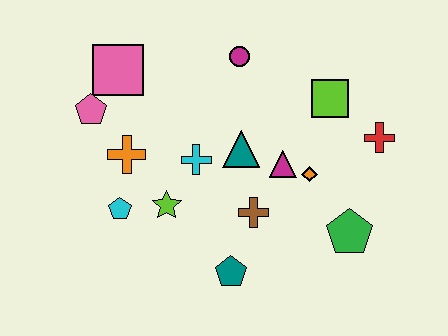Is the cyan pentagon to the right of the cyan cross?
No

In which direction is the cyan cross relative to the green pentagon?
The cyan cross is to the left of the green pentagon.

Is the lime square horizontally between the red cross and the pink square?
Yes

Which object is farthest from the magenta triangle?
The pink pentagon is farthest from the magenta triangle.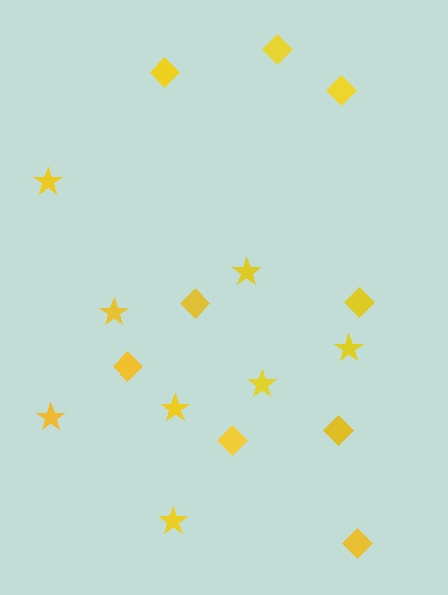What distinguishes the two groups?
There are 2 groups: one group of diamonds (9) and one group of stars (8).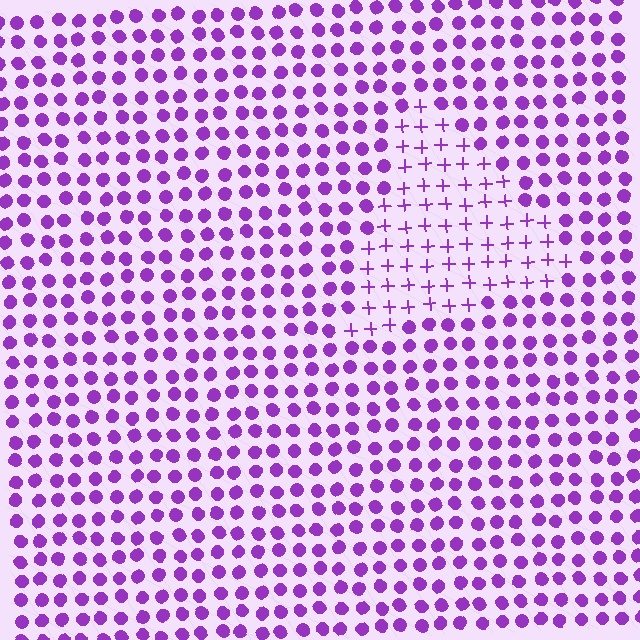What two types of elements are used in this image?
The image uses plus signs inside the triangle region and circles outside it.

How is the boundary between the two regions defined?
The boundary is defined by a change in element shape: plus signs inside vs. circles outside. All elements share the same color and spacing.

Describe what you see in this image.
The image is filled with small purple elements arranged in a uniform grid. A triangle-shaped region contains plus signs, while the surrounding area contains circles. The boundary is defined purely by the change in element shape.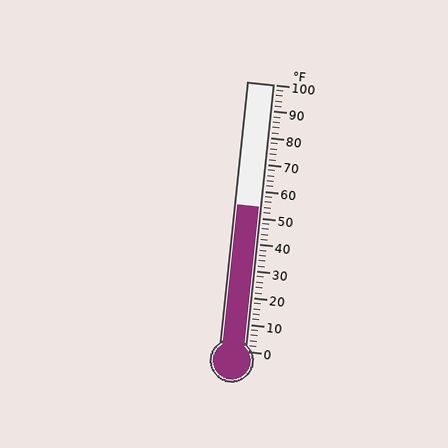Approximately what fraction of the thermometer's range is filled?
The thermometer is filled to approximately 55% of its range.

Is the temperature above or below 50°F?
The temperature is above 50°F.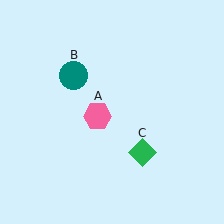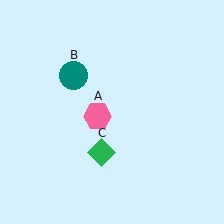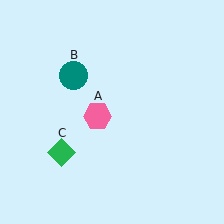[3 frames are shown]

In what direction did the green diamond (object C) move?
The green diamond (object C) moved left.